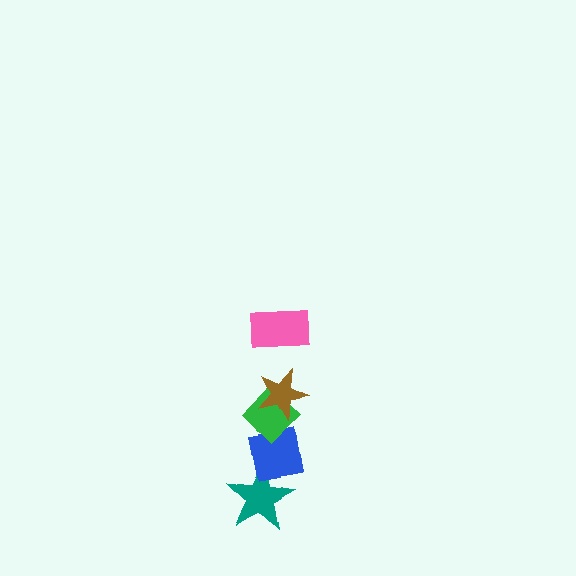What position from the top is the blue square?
The blue square is 4th from the top.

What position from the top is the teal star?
The teal star is 5th from the top.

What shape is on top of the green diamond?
The brown star is on top of the green diamond.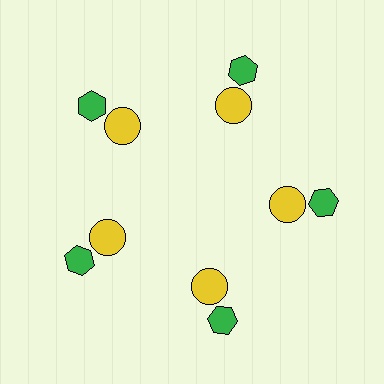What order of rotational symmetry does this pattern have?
This pattern has 5-fold rotational symmetry.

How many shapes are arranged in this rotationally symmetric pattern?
There are 10 shapes, arranged in 5 groups of 2.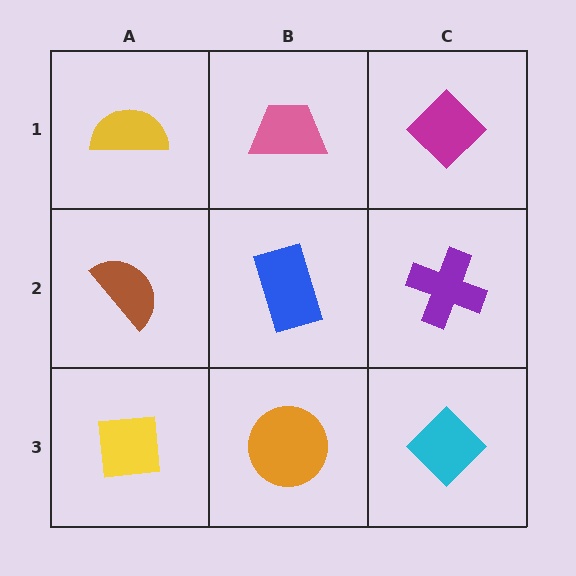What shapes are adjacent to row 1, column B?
A blue rectangle (row 2, column B), a yellow semicircle (row 1, column A), a magenta diamond (row 1, column C).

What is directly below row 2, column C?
A cyan diamond.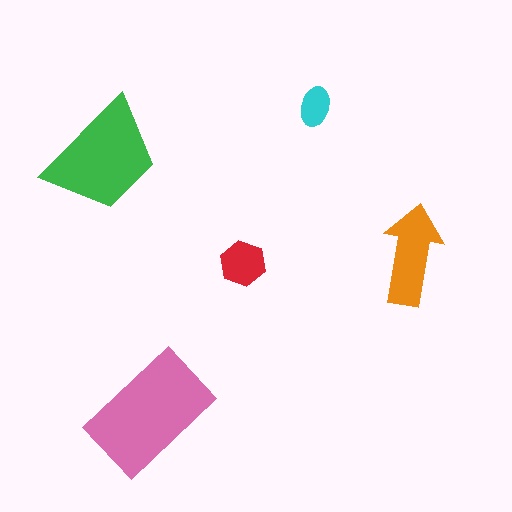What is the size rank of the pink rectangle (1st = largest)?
1st.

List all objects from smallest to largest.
The cyan ellipse, the red hexagon, the orange arrow, the green trapezoid, the pink rectangle.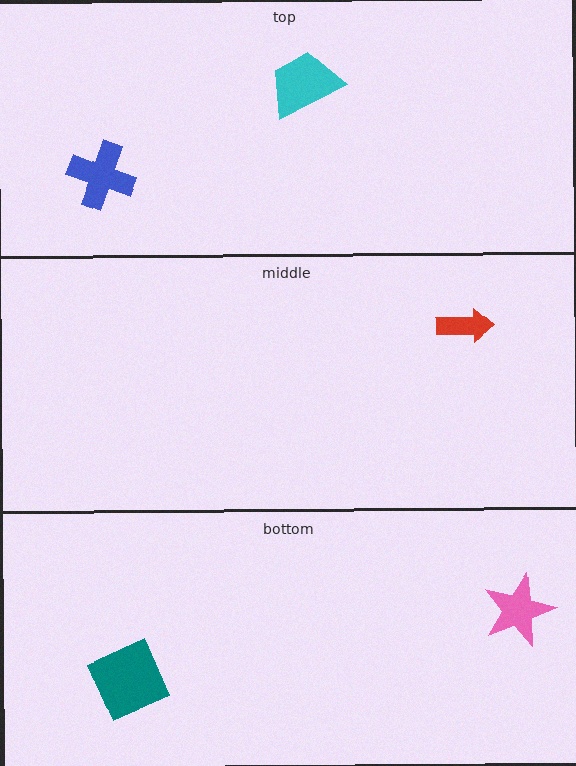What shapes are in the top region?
The blue cross, the cyan trapezoid.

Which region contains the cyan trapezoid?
The top region.